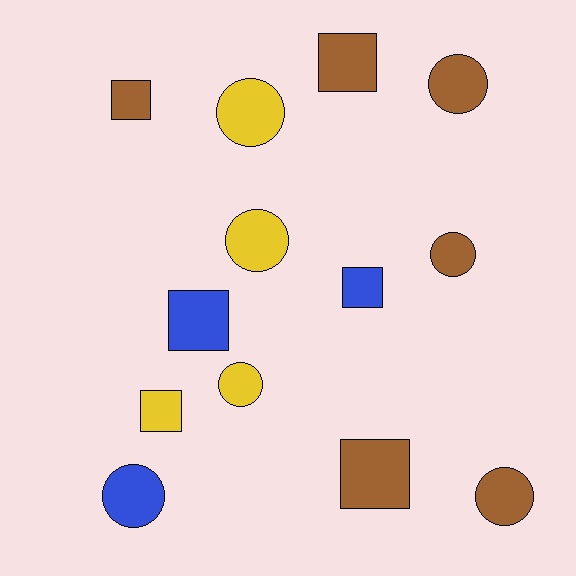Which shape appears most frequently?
Circle, with 7 objects.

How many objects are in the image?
There are 13 objects.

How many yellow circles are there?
There are 3 yellow circles.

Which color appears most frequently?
Brown, with 6 objects.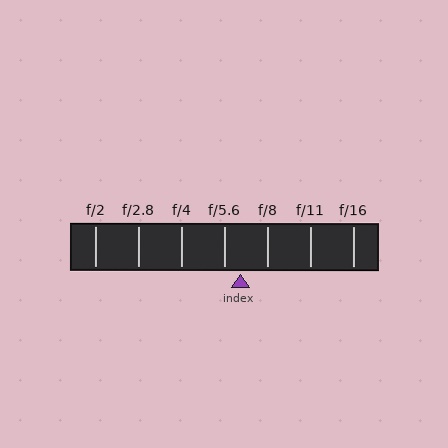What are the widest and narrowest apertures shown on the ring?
The widest aperture shown is f/2 and the narrowest is f/16.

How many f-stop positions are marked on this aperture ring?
There are 7 f-stop positions marked.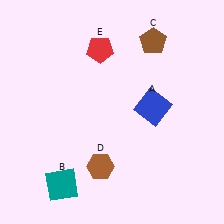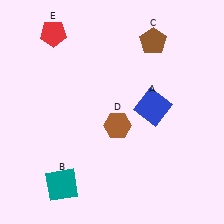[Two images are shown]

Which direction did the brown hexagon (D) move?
The brown hexagon (D) moved up.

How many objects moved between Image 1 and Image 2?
2 objects moved between the two images.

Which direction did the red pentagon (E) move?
The red pentagon (E) moved left.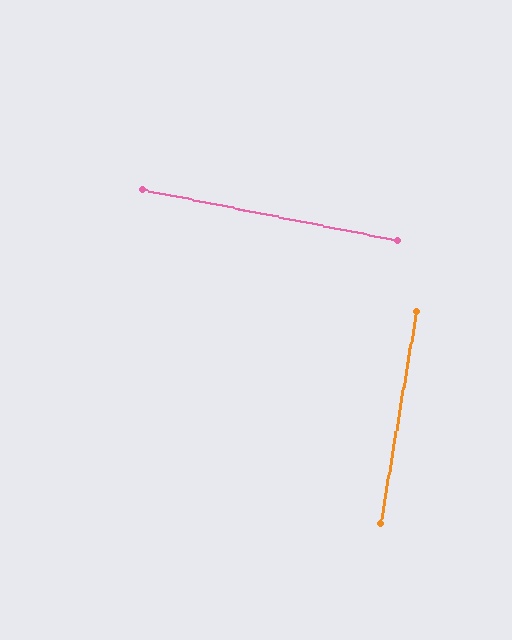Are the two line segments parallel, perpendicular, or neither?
Perpendicular — they meet at approximately 88°.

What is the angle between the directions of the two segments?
Approximately 88 degrees.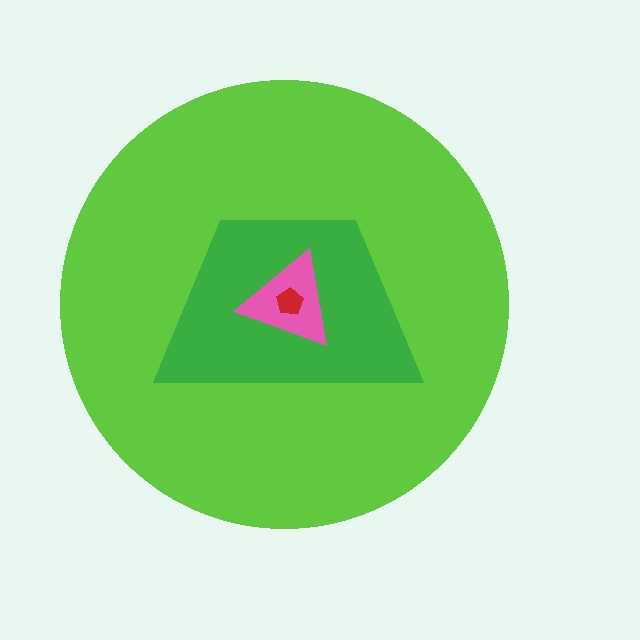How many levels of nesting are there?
4.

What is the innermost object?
The red pentagon.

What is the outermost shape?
The lime circle.